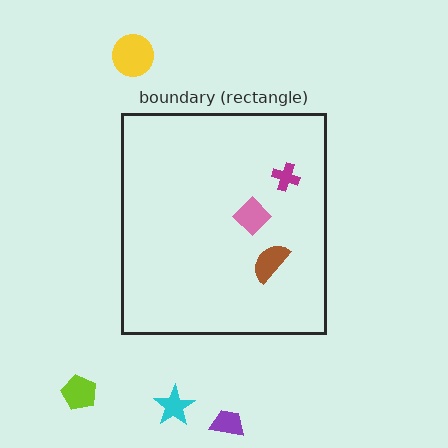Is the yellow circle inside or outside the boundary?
Outside.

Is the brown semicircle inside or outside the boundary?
Inside.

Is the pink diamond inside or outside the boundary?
Inside.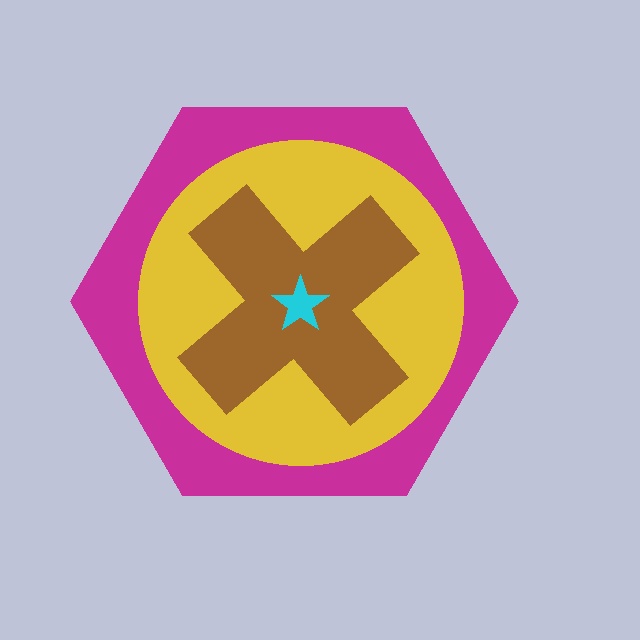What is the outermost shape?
The magenta hexagon.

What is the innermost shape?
The cyan star.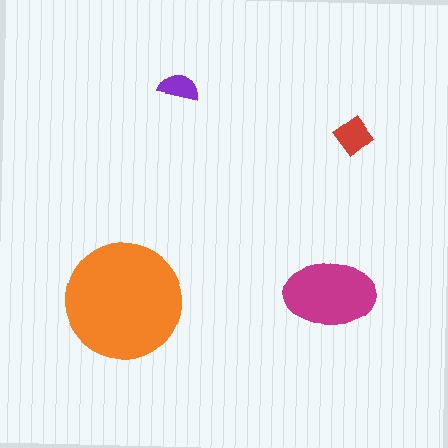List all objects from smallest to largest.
The purple semicircle, the red diamond, the magenta ellipse, the orange circle.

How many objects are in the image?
There are 4 objects in the image.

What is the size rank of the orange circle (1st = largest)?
1st.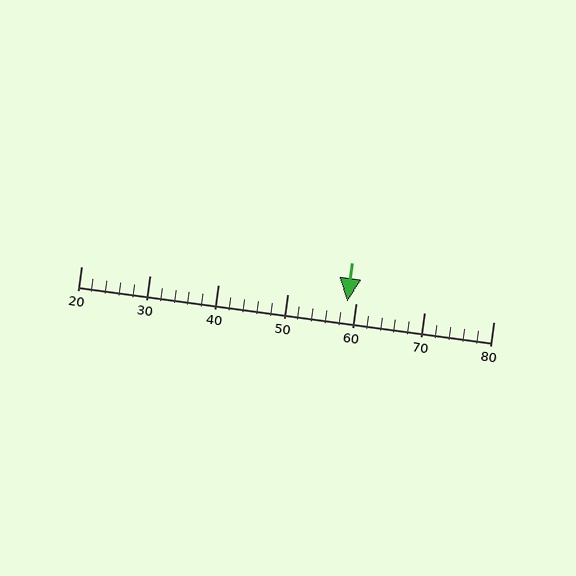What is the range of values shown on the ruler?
The ruler shows values from 20 to 80.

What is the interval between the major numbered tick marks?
The major tick marks are spaced 10 units apart.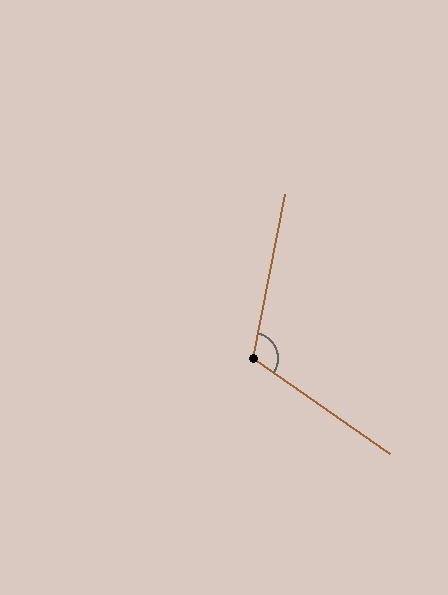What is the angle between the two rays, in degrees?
Approximately 114 degrees.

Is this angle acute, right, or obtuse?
It is obtuse.